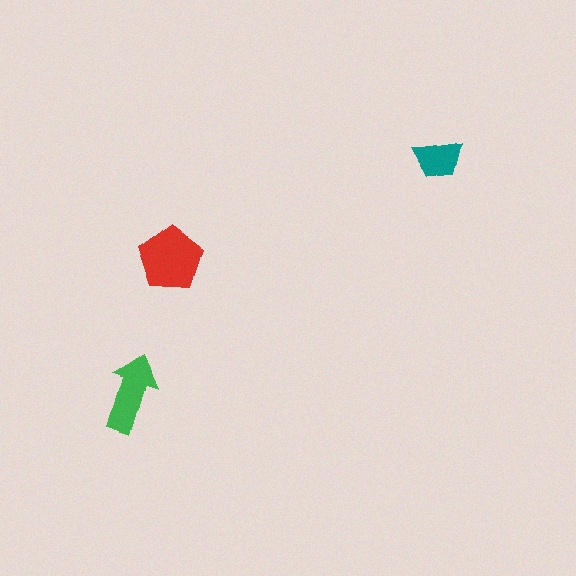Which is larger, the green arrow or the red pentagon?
The red pentagon.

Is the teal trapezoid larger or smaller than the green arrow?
Smaller.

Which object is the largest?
The red pentagon.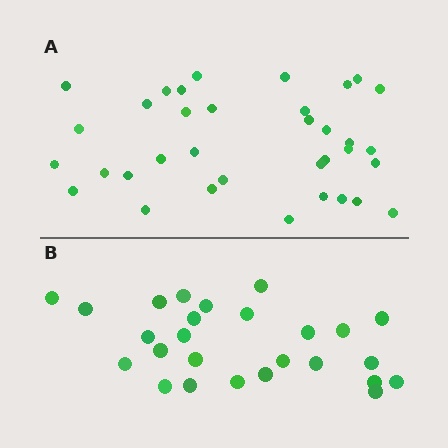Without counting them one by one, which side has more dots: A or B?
Region A (the top region) has more dots.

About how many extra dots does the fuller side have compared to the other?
Region A has roughly 8 or so more dots than region B.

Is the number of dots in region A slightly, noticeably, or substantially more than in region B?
Region A has noticeably more, but not dramatically so. The ratio is roughly 1.3 to 1.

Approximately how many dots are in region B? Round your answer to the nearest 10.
About 30 dots. (The exact count is 26, which rounds to 30.)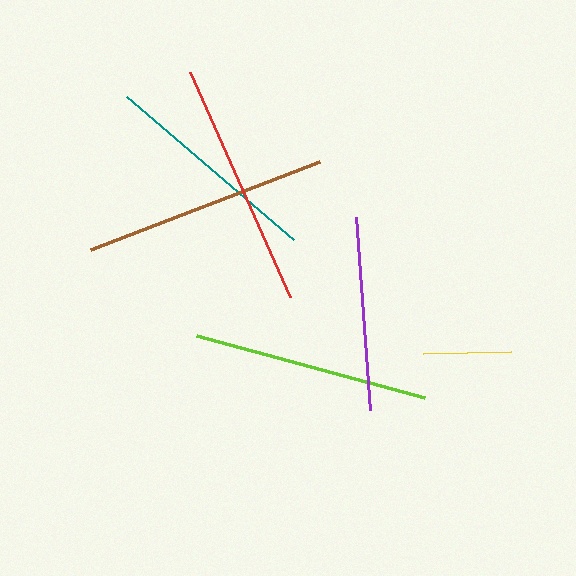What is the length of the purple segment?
The purple segment is approximately 193 pixels long.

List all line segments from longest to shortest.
From longest to shortest: red, brown, lime, teal, purple, yellow.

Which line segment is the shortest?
The yellow line is the shortest at approximately 88 pixels.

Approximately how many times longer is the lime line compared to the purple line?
The lime line is approximately 1.2 times the length of the purple line.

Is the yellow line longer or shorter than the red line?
The red line is longer than the yellow line.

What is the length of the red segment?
The red segment is approximately 245 pixels long.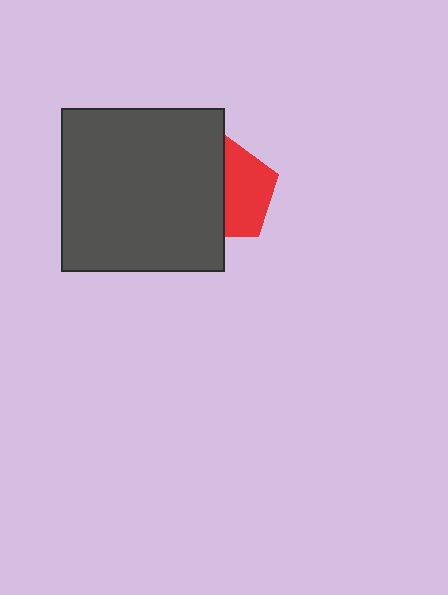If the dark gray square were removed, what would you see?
You would see the complete red pentagon.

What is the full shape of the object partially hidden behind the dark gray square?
The partially hidden object is a red pentagon.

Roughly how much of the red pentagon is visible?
About half of it is visible (roughly 50%).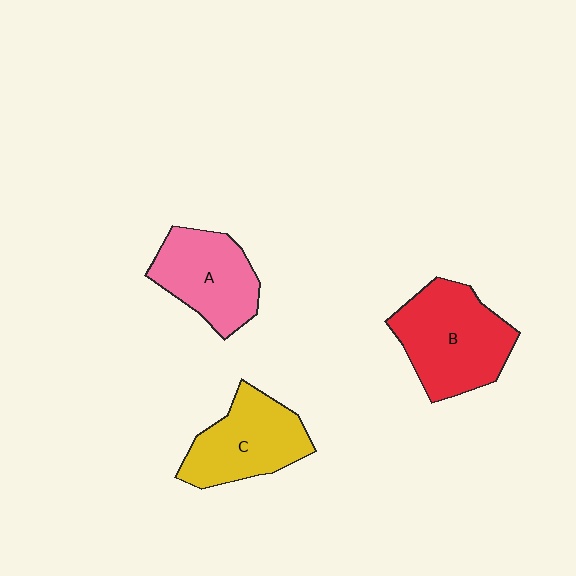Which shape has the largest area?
Shape B (red).